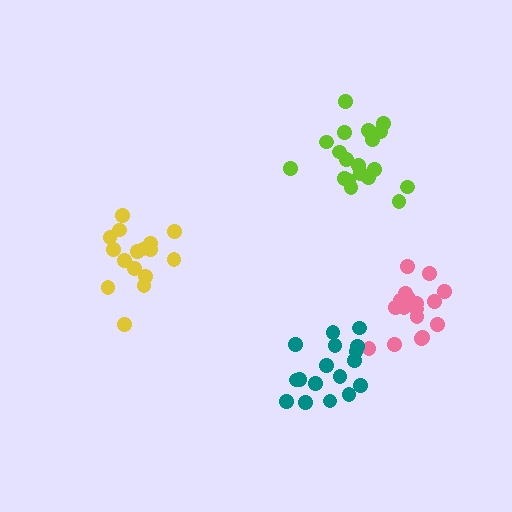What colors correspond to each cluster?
The clusters are colored: pink, yellow, lime, teal.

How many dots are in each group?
Group 1: 19 dots, Group 2: 16 dots, Group 3: 19 dots, Group 4: 17 dots (71 total).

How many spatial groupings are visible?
There are 4 spatial groupings.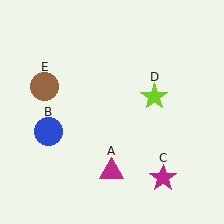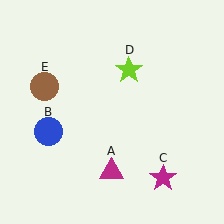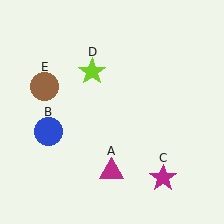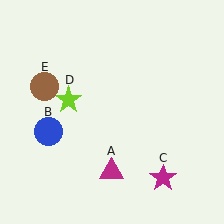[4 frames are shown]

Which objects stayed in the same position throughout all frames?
Magenta triangle (object A) and blue circle (object B) and magenta star (object C) and brown circle (object E) remained stationary.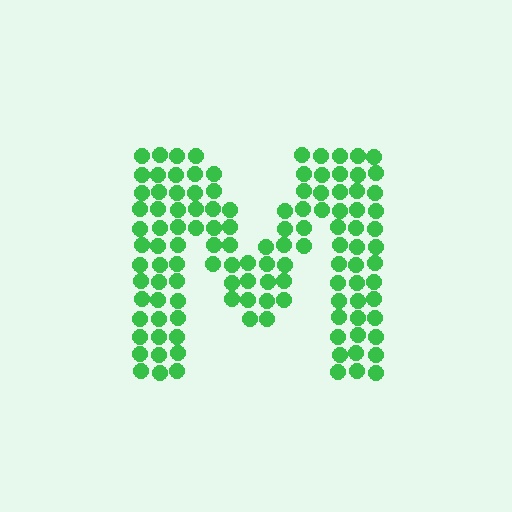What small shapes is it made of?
It is made of small circles.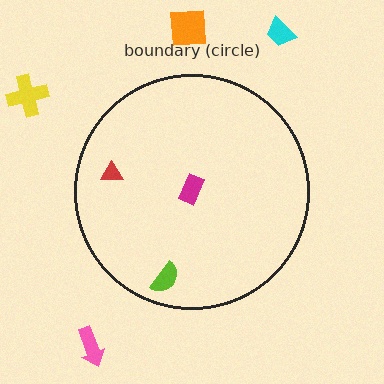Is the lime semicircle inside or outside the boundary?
Inside.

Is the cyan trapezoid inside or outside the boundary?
Outside.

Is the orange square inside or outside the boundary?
Outside.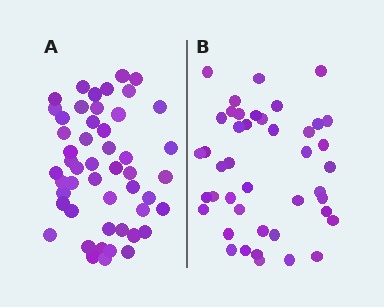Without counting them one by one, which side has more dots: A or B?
Region A (the left region) has more dots.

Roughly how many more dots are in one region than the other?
Region A has roughly 8 or so more dots than region B.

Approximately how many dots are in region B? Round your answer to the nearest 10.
About 40 dots. (The exact count is 43, which rounds to 40.)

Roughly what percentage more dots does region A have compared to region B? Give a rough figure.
About 15% more.